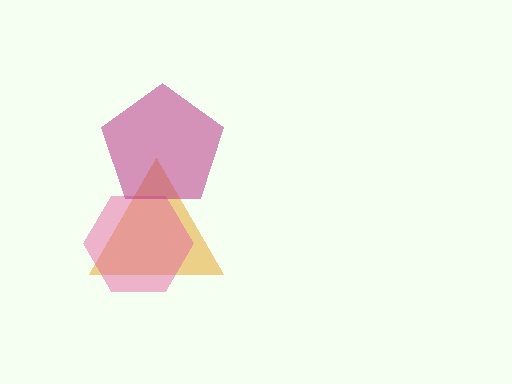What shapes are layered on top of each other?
The layered shapes are: an orange triangle, a pink hexagon, a magenta pentagon.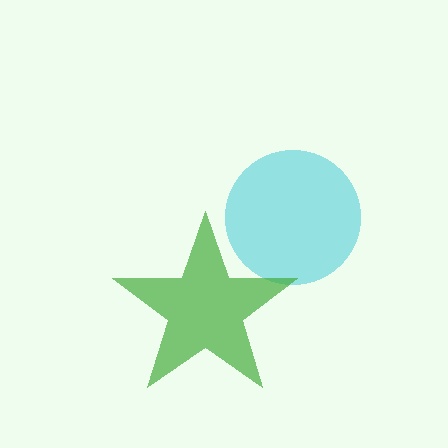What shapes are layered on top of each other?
The layered shapes are: a cyan circle, a green star.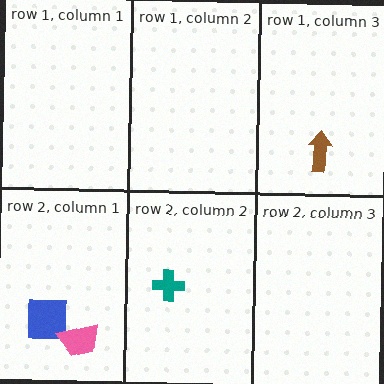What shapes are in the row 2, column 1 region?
The blue square, the pink trapezoid.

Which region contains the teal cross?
The row 2, column 2 region.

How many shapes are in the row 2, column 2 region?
1.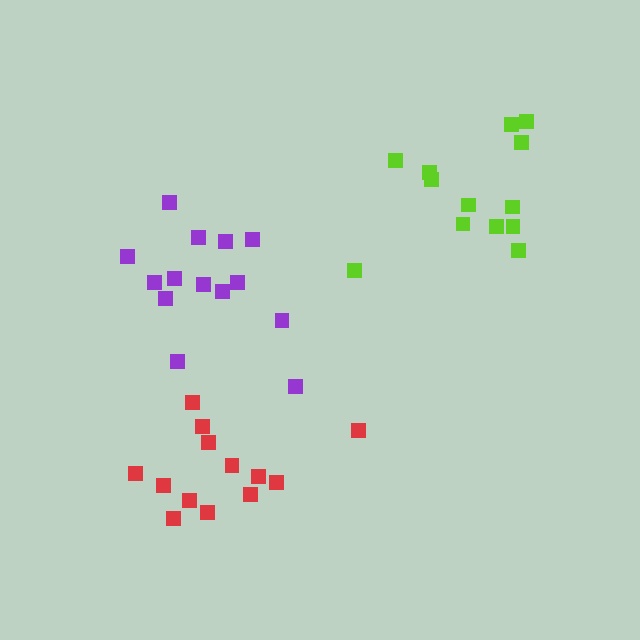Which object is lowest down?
The red cluster is bottommost.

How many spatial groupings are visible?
There are 3 spatial groupings.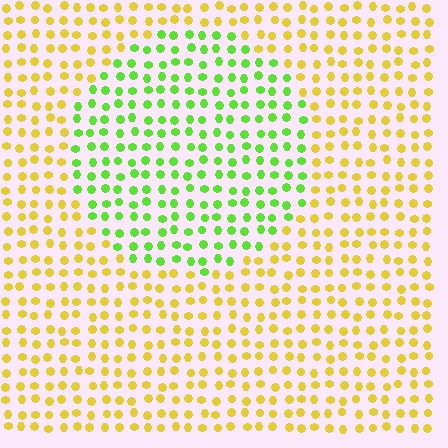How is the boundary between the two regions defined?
The boundary is defined purely by a slight shift in hue (about 55 degrees). Spacing, size, and orientation are identical on both sides.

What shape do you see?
I see a circle.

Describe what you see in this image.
The image is filled with small yellow elements in a uniform arrangement. A circle-shaped region is visible where the elements are tinted to a slightly different hue, forming a subtle color boundary.